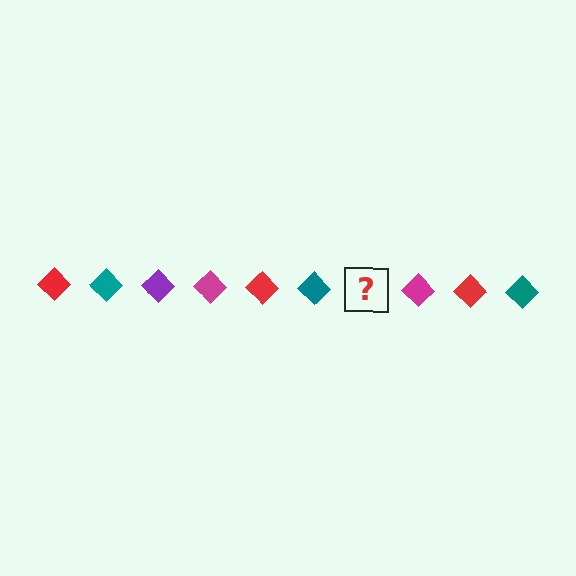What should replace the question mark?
The question mark should be replaced with a purple diamond.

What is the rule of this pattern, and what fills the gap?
The rule is that the pattern cycles through red, teal, purple, magenta diamonds. The gap should be filled with a purple diamond.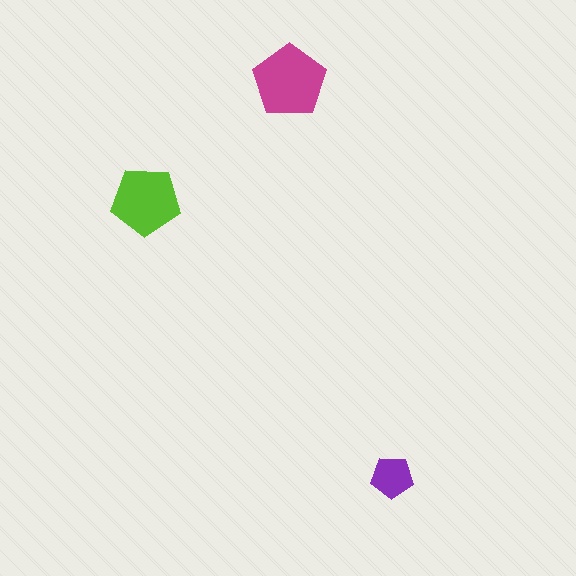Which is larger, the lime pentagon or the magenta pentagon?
The magenta one.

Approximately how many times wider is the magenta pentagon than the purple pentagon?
About 1.5 times wider.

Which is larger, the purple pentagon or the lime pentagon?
The lime one.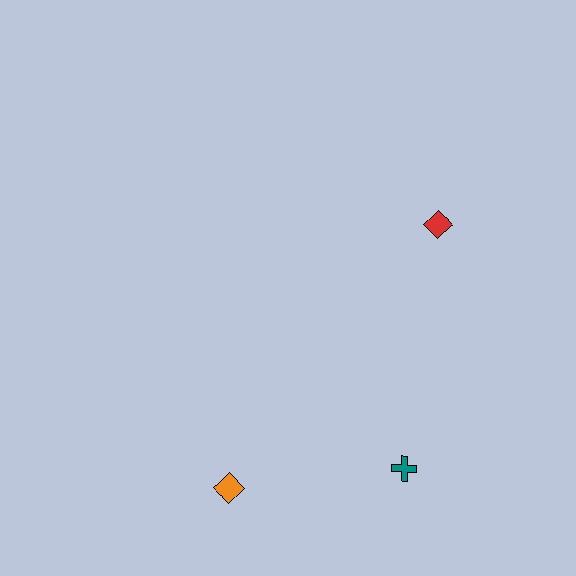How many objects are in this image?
There are 3 objects.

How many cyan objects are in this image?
There are no cyan objects.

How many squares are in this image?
There are no squares.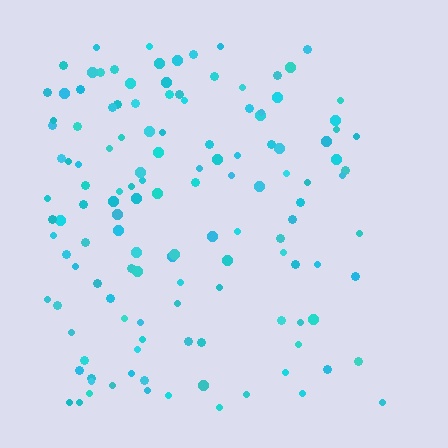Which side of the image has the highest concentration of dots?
The left.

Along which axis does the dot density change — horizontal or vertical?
Horizontal.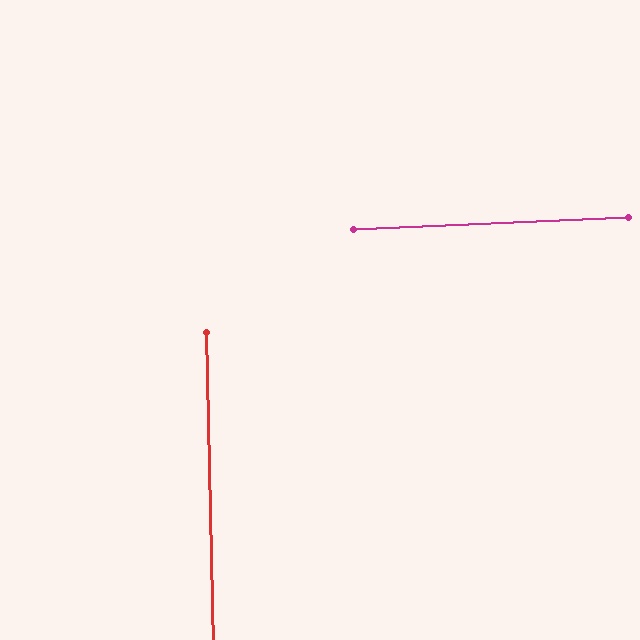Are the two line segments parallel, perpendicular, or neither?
Perpendicular — they meet at approximately 89°.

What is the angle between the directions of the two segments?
Approximately 89 degrees.